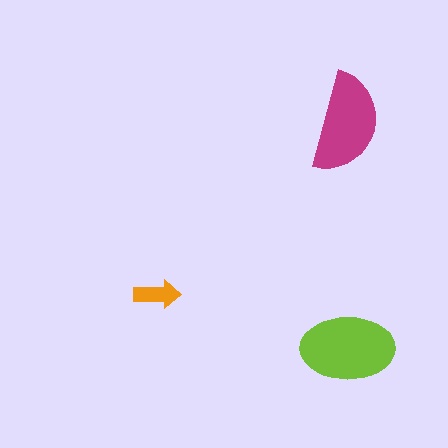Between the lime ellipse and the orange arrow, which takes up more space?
The lime ellipse.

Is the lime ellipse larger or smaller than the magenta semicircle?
Larger.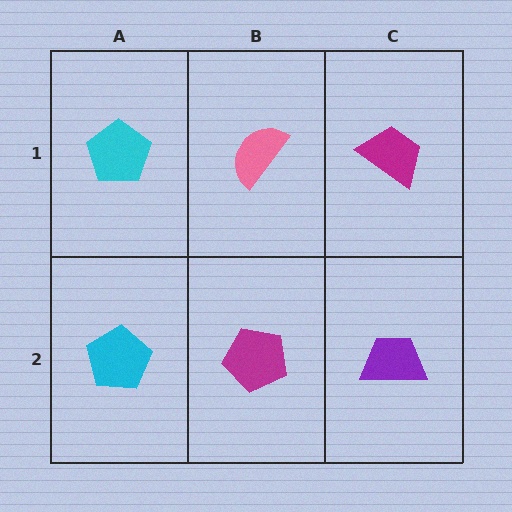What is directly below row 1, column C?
A purple trapezoid.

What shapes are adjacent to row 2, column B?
A pink semicircle (row 1, column B), a cyan pentagon (row 2, column A), a purple trapezoid (row 2, column C).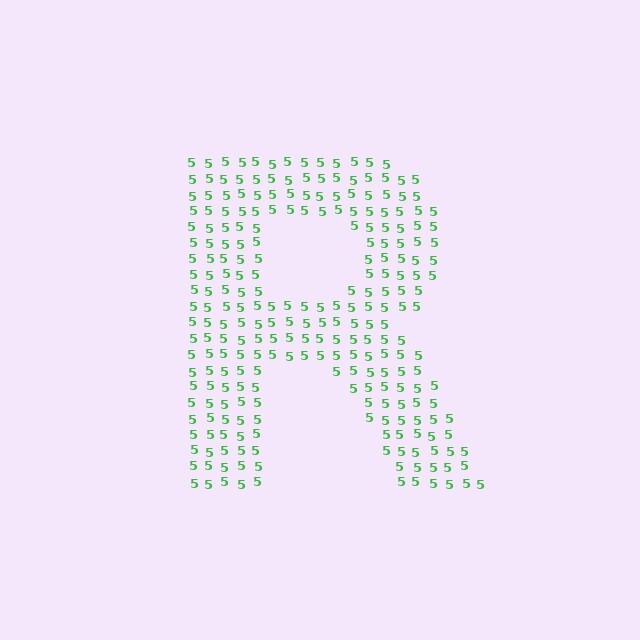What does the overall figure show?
The overall figure shows the letter R.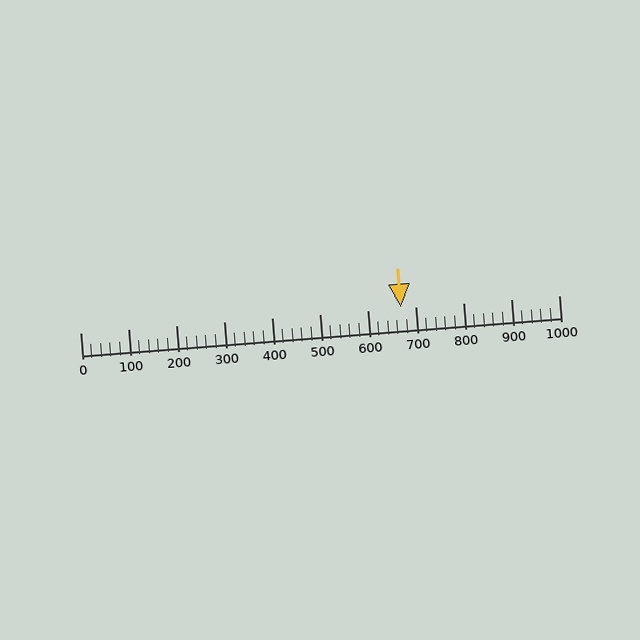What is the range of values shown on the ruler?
The ruler shows values from 0 to 1000.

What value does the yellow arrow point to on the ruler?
The yellow arrow points to approximately 670.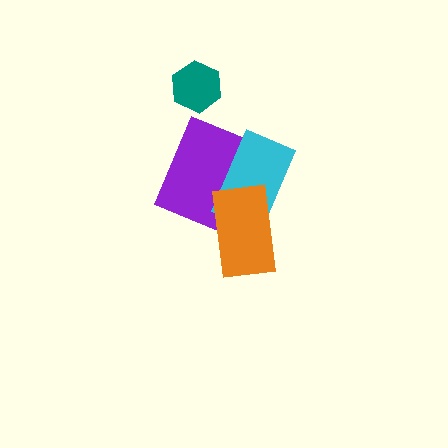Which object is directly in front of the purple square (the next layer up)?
The cyan rectangle is directly in front of the purple square.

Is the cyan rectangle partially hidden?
Yes, it is partially covered by another shape.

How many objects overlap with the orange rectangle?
2 objects overlap with the orange rectangle.